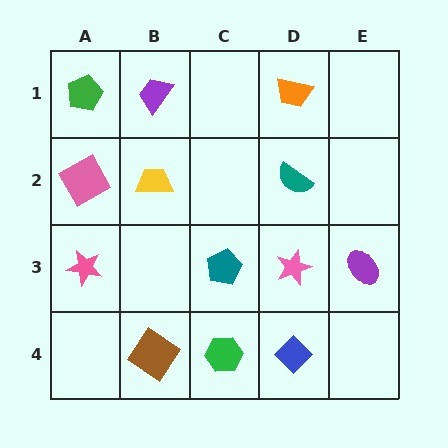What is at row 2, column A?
A pink square.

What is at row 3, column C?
A teal pentagon.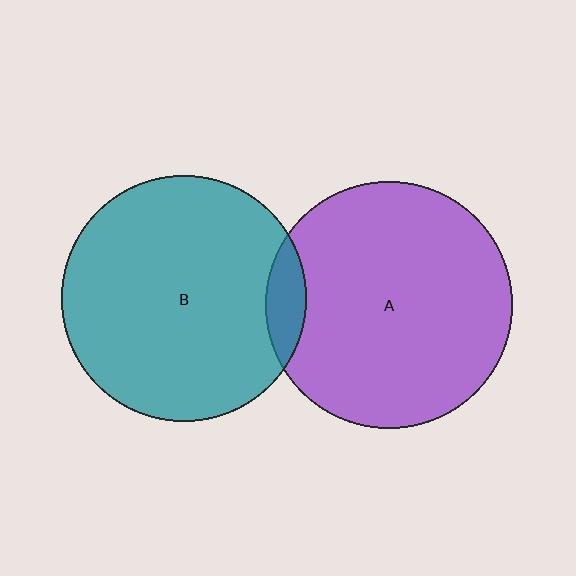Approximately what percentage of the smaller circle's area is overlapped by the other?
Approximately 10%.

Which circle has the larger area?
Circle A (purple).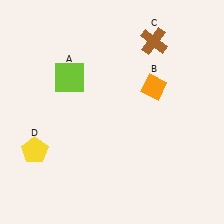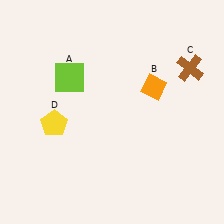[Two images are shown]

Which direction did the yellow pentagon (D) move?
The yellow pentagon (D) moved up.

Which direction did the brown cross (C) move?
The brown cross (C) moved right.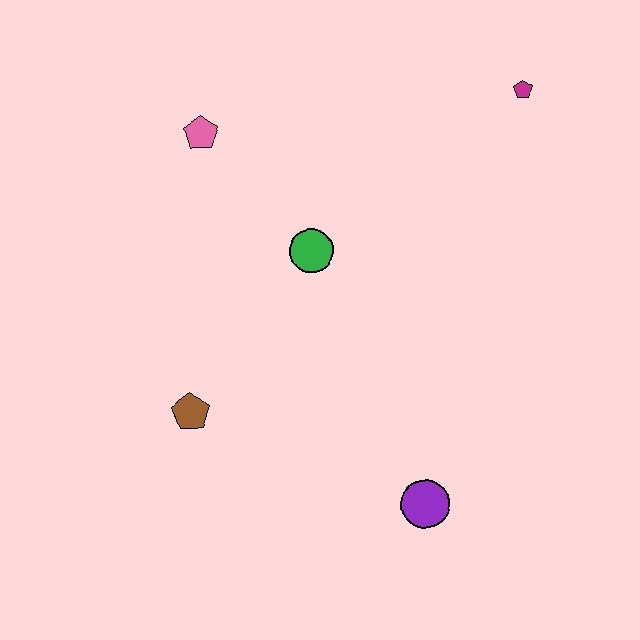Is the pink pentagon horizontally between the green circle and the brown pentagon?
Yes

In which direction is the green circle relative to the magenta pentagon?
The green circle is to the left of the magenta pentagon.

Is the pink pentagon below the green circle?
No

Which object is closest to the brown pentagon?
The green circle is closest to the brown pentagon.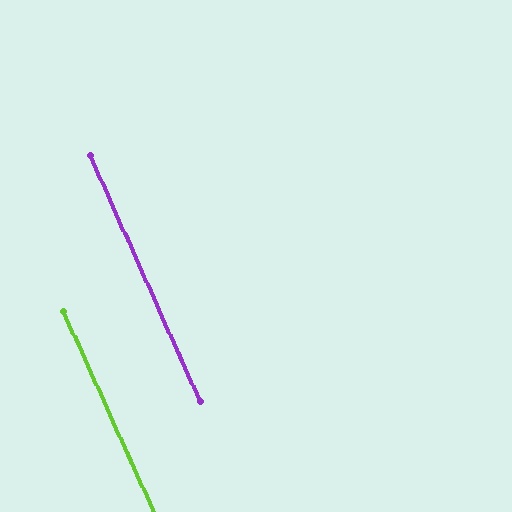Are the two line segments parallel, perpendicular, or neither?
Parallel — their directions differ by only 0.2°.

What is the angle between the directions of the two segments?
Approximately 0 degrees.